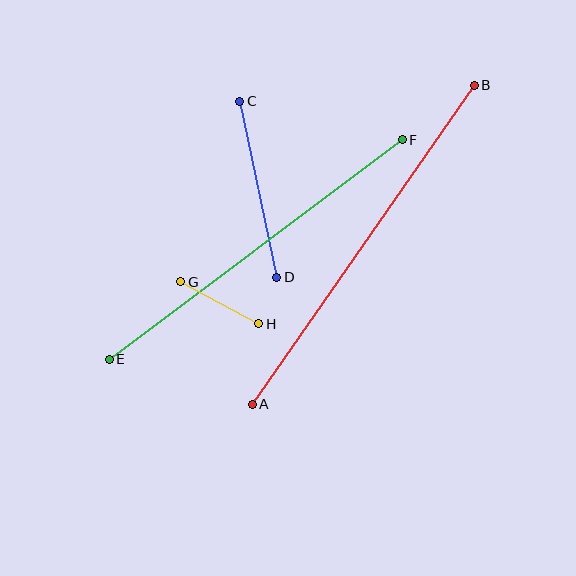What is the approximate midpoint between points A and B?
The midpoint is at approximately (363, 245) pixels.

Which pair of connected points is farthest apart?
Points A and B are farthest apart.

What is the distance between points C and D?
The distance is approximately 180 pixels.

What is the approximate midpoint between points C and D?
The midpoint is at approximately (258, 189) pixels.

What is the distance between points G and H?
The distance is approximately 89 pixels.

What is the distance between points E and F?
The distance is approximately 366 pixels.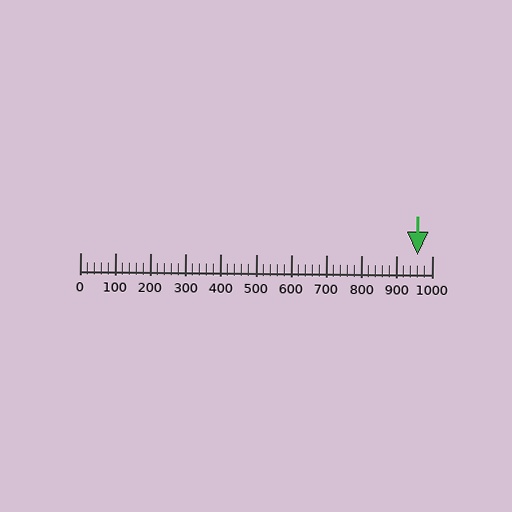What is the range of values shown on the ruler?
The ruler shows values from 0 to 1000.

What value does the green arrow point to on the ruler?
The green arrow points to approximately 960.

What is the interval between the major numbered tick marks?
The major tick marks are spaced 100 units apart.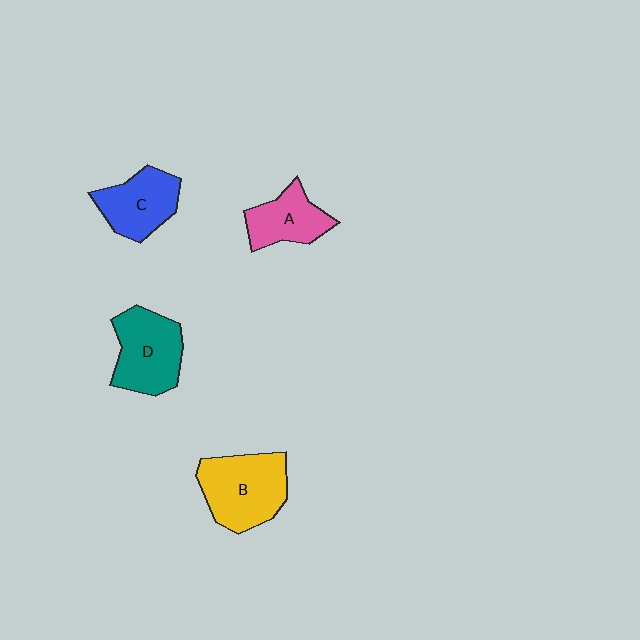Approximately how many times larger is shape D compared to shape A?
Approximately 1.4 times.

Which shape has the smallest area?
Shape A (pink).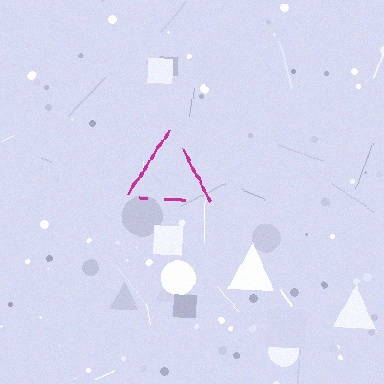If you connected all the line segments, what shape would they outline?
They would outline a triangle.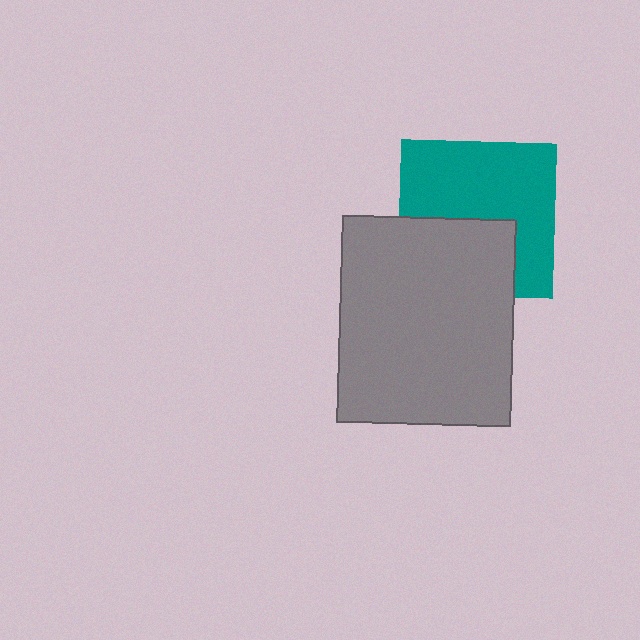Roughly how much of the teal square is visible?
About half of it is visible (roughly 62%).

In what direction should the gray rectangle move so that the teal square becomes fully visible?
The gray rectangle should move down. That is the shortest direction to clear the overlap and leave the teal square fully visible.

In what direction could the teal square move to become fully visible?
The teal square could move up. That would shift it out from behind the gray rectangle entirely.